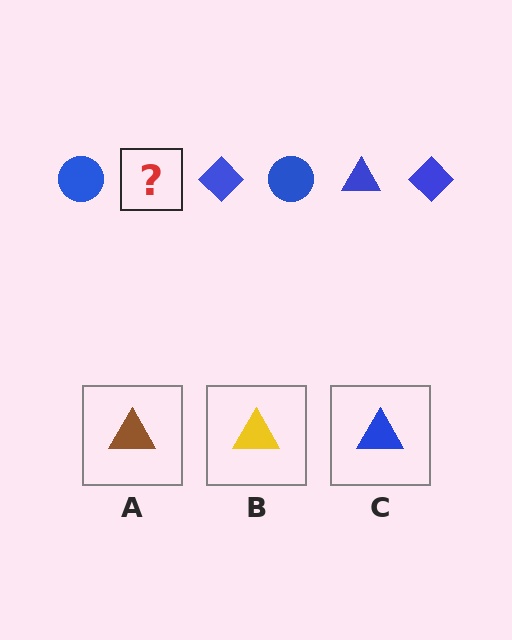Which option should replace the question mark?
Option C.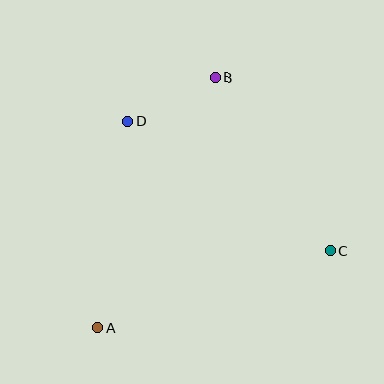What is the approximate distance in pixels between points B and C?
The distance between B and C is approximately 208 pixels.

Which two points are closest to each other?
Points B and D are closest to each other.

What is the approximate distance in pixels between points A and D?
The distance between A and D is approximately 209 pixels.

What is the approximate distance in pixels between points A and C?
The distance between A and C is approximately 245 pixels.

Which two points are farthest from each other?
Points A and B are farthest from each other.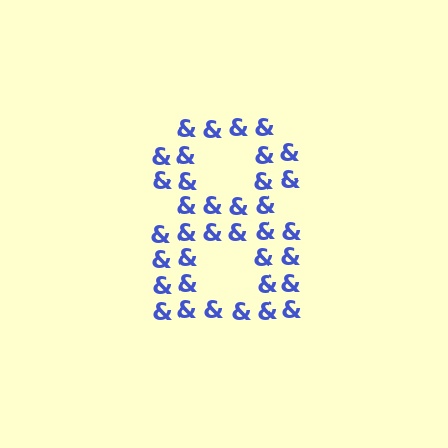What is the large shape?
The large shape is the digit 8.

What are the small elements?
The small elements are ampersands.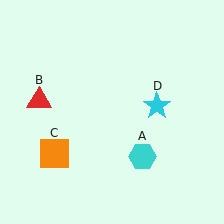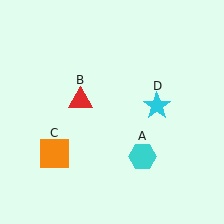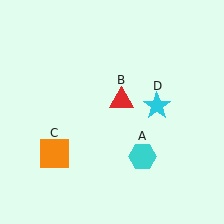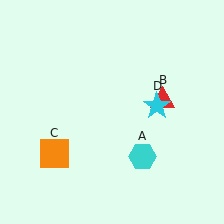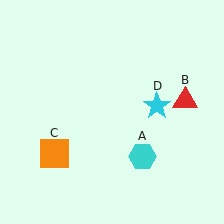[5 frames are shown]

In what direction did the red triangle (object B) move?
The red triangle (object B) moved right.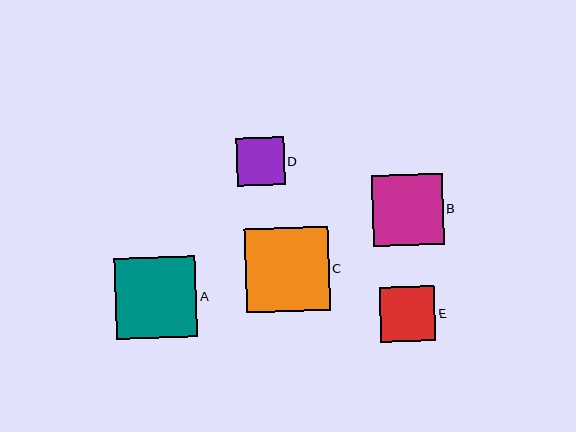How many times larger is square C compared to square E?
Square C is approximately 1.5 times the size of square E.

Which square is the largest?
Square C is the largest with a size of approximately 84 pixels.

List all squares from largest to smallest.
From largest to smallest: C, A, B, E, D.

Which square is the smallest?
Square D is the smallest with a size of approximately 48 pixels.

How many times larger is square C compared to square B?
Square C is approximately 1.2 times the size of square B.